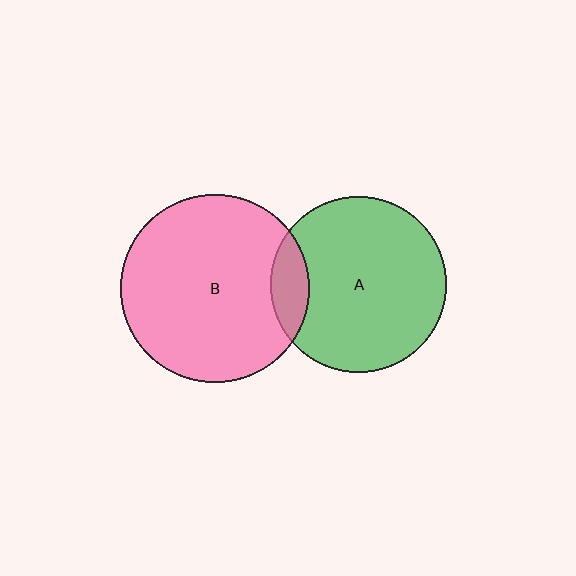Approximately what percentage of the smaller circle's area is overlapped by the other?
Approximately 10%.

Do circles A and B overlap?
Yes.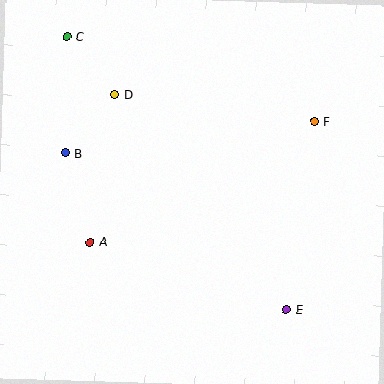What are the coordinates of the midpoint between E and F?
The midpoint between E and F is at (300, 215).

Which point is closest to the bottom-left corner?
Point A is closest to the bottom-left corner.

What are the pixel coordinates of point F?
Point F is at (314, 121).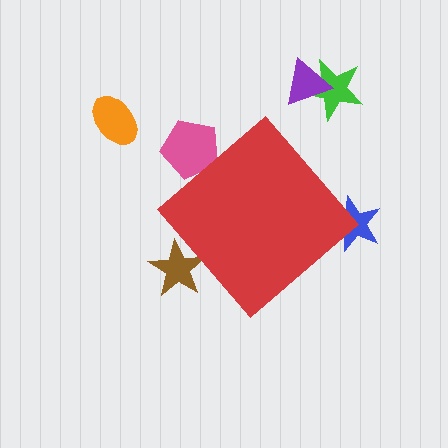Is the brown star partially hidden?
Yes, the brown star is partially hidden behind the red diamond.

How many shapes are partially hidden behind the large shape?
3 shapes are partially hidden.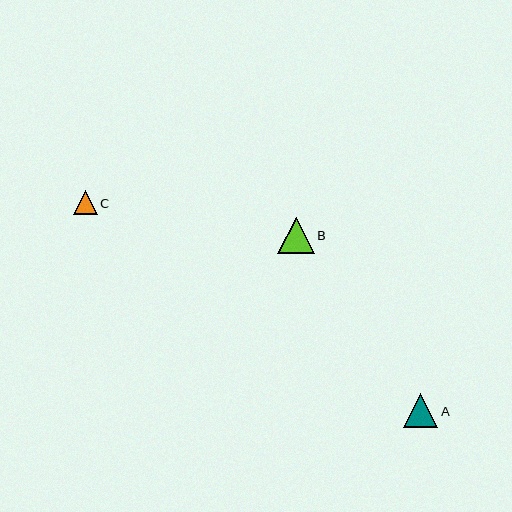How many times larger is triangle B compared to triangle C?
Triangle B is approximately 1.5 times the size of triangle C.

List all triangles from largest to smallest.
From largest to smallest: B, A, C.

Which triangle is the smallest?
Triangle C is the smallest with a size of approximately 24 pixels.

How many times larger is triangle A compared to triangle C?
Triangle A is approximately 1.4 times the size of triangle C.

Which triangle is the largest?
Triangle B is the largest with a size of approximately 37 pixels.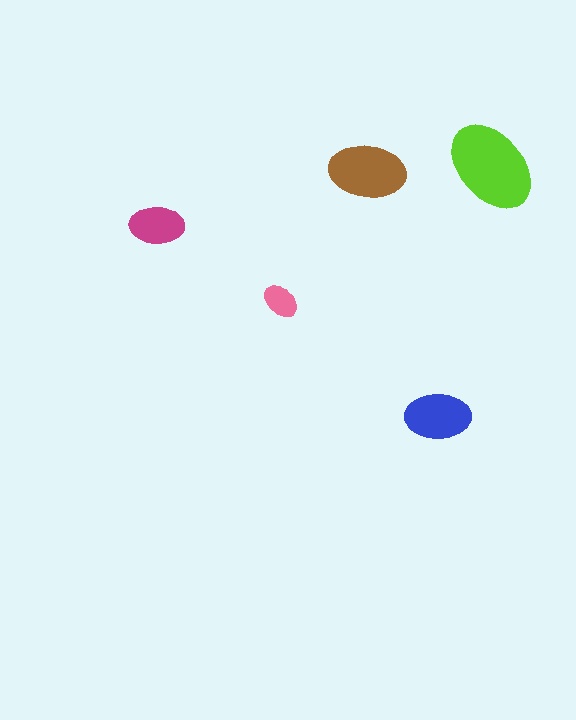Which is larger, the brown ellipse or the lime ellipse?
The lime one.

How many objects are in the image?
There are 5 objects in the image.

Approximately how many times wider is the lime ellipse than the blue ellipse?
About 1.5 times wider.